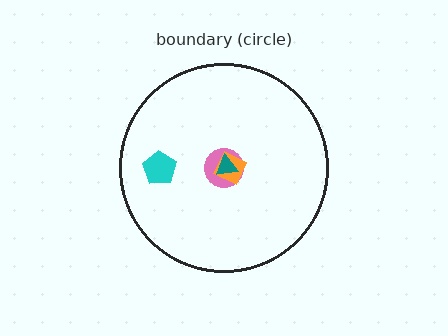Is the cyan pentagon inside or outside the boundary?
Inside.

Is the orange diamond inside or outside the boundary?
Inside.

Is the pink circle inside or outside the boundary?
Inside.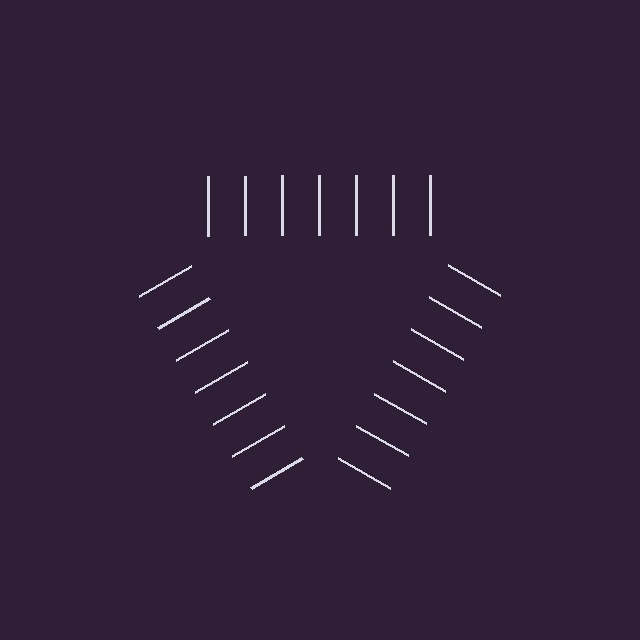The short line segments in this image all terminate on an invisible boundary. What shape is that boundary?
An illusory triangle — the line segments terminate on its edges but no continuous stroke is drawn.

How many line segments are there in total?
21 — 7 along each of the 3 edges.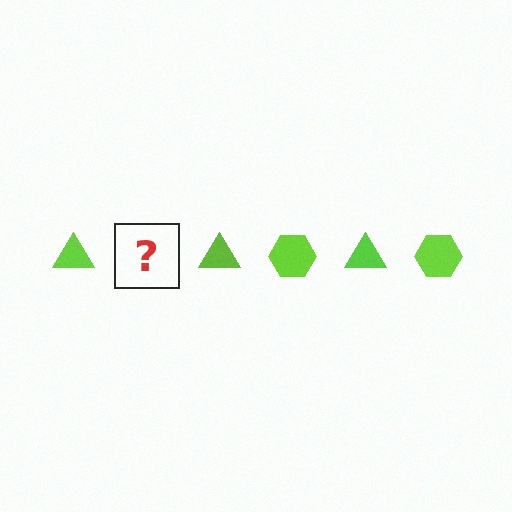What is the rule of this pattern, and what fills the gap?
The rule is that the pattern cycles through triangle, hexagon shapes in lime. The gap should be filled with a lime hexagon.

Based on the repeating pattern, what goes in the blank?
The blank should be a lime hexagon.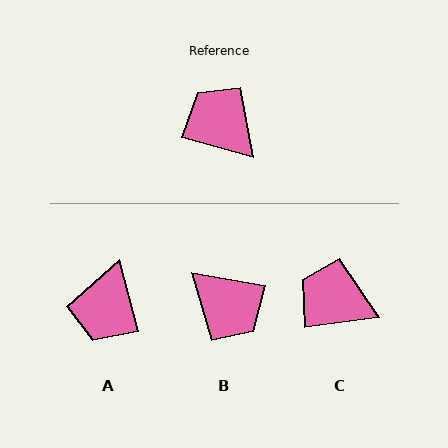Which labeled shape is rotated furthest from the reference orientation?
B, about 175 degrees away.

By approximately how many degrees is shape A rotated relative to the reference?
Approximately 120 degrees counter-clockwise.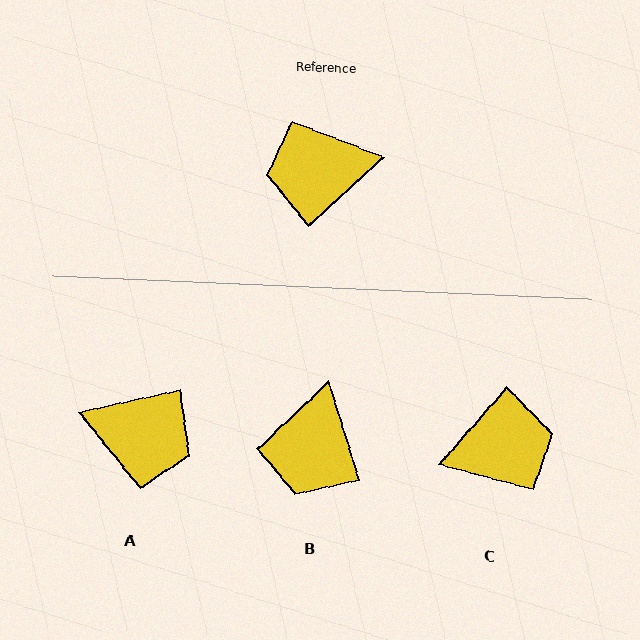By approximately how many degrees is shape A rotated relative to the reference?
Approximately 150 degrees counter-clockwise.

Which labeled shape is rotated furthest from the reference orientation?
C, about 174 degrees away.